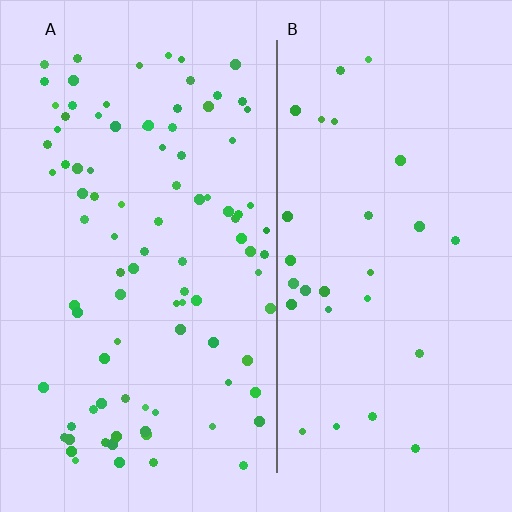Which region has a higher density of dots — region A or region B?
A (the left).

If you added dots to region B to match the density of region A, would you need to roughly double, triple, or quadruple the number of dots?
Approximately triple.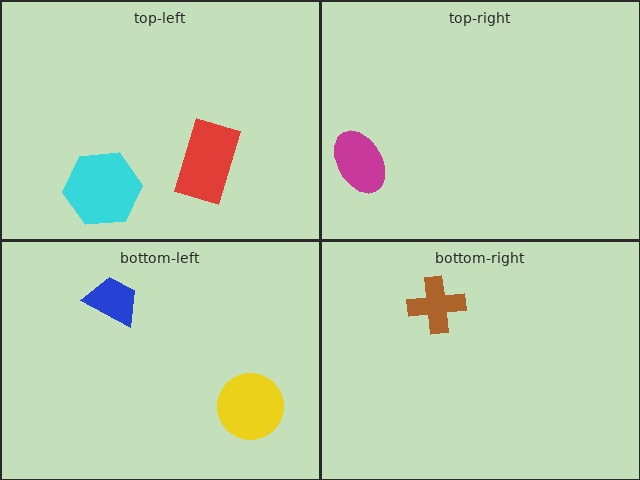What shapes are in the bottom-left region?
The blue trapezoid, the yellow circle.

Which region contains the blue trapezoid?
The bottom-left region.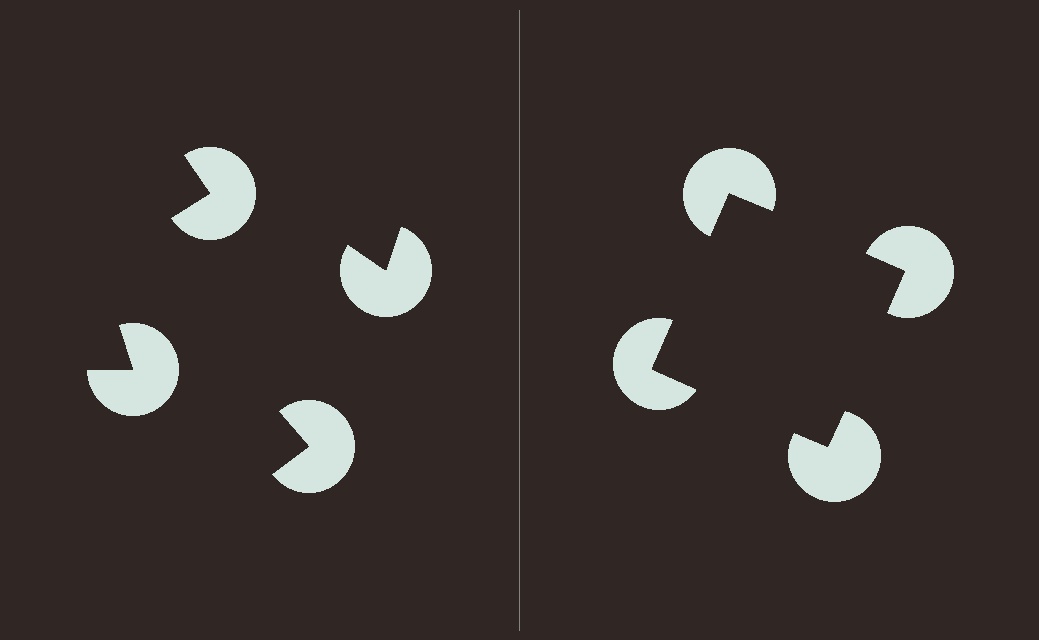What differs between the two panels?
The pac-man discs are positioned identically on both sides; only the wedge orientations differ. On the right they align to a square; on the left they are misaligned.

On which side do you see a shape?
An illusory square appears on the right side. On the left side the wedge cuts are rotated, so no coherent shape forms.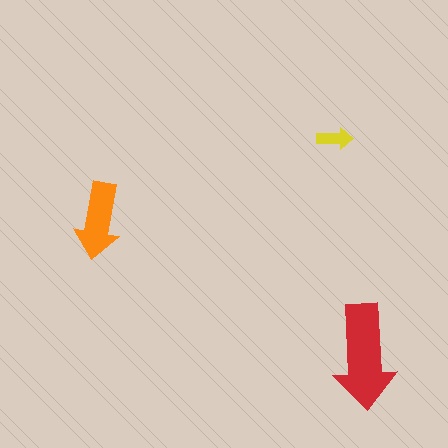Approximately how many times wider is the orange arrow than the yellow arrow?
About 2 times wider.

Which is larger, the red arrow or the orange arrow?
The red one.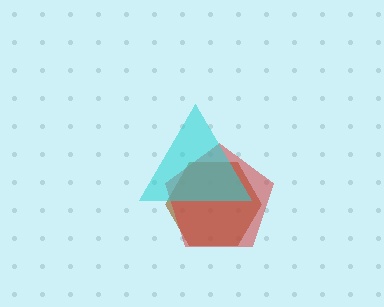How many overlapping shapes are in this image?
There are 3 overlapping shapes in the image.